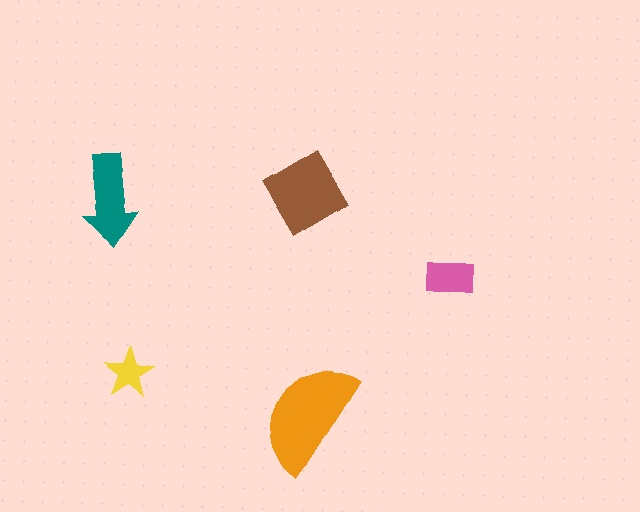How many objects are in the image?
There are 5 objects in the image.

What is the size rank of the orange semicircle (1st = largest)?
1st.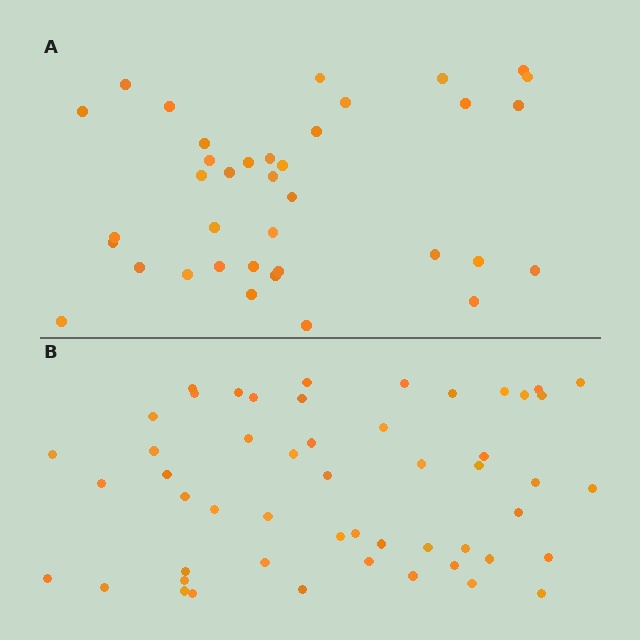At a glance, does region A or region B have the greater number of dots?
Region B (the bottom region) has more dots.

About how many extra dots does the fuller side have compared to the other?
Region B has approximately 15 more dots than region A.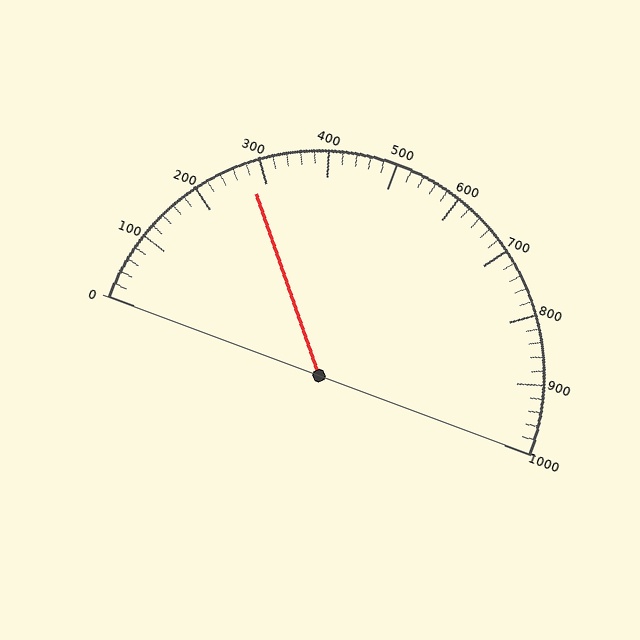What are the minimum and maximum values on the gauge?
The gauge ranges from 0 to 1000.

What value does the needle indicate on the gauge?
The needle indicates approximately 280.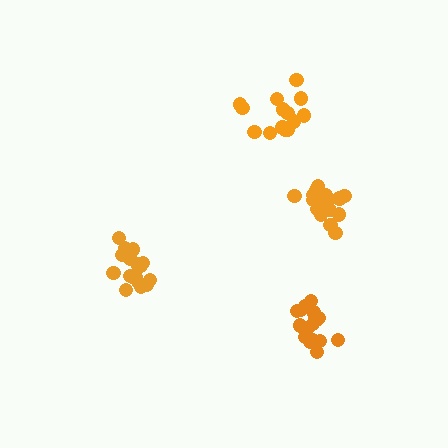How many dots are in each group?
Group 1: 18 dots, Group 2: 17 dots, Group 3: 18 dots, Group 4: 14 dots (67 total).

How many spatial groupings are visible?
There are 4 spatial groupings.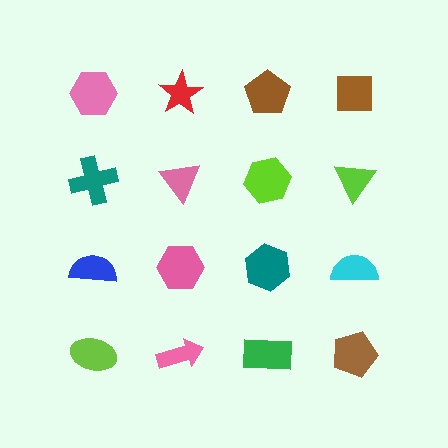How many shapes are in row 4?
4 shapes.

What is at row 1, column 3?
A brown pentagon.